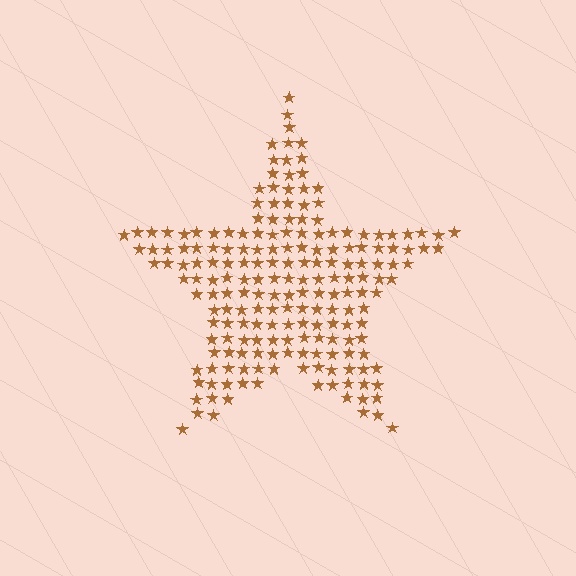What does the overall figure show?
The overall figure shows a star.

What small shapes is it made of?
It is made of small stars.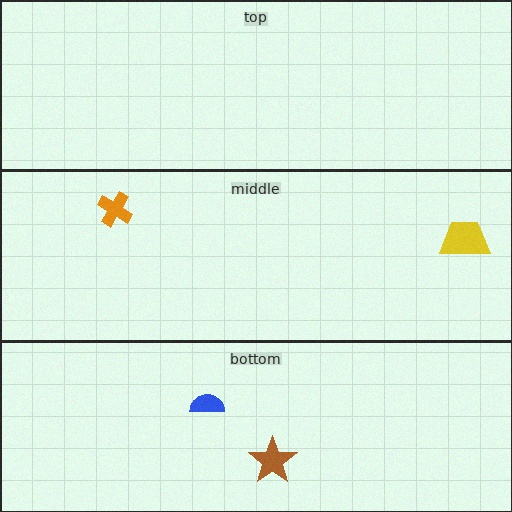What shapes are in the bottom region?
The blue semicircle, the brown star.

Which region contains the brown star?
The bottom region.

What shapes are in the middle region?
The orange cross, the yellow trapezoid.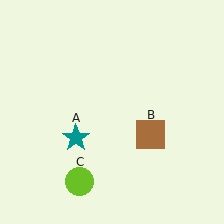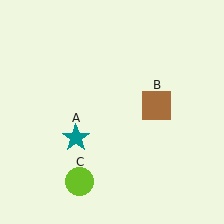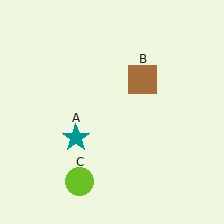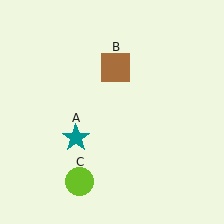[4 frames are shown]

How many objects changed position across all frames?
1 object changed position: brown square (object B).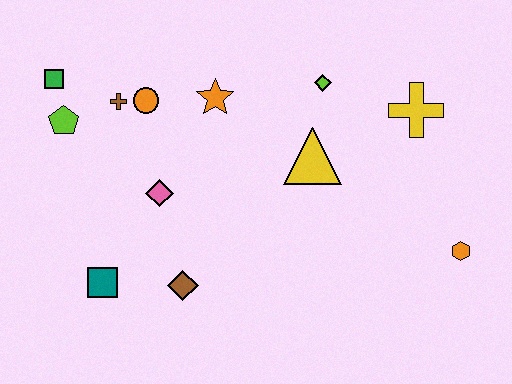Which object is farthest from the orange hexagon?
The green square is farthest from the orange hexagon.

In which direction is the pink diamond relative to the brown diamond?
The pink diamond is above the brown diamond.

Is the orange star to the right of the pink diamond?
Yes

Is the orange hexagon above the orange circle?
No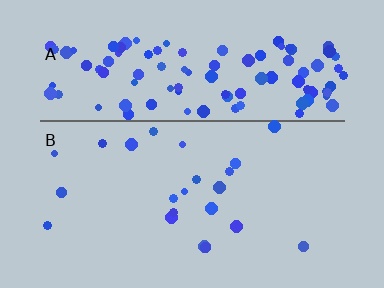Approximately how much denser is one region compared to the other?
Approximately 5.3× — region A over region B.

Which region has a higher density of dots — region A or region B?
A (the top).